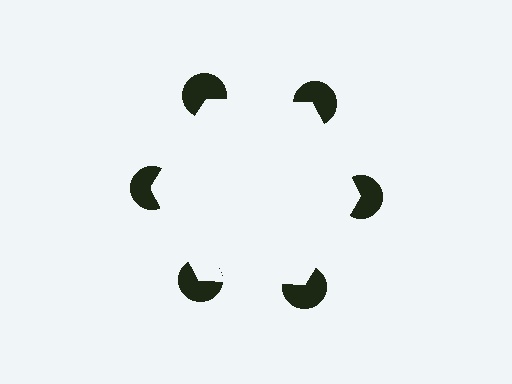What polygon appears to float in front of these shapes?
An illusory hexagon — its edges are inferred from the aligned wedge cuts in the pac-man discs, not physically drawn.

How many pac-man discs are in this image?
There are 6 — one at each vertex of the illusory hexagon.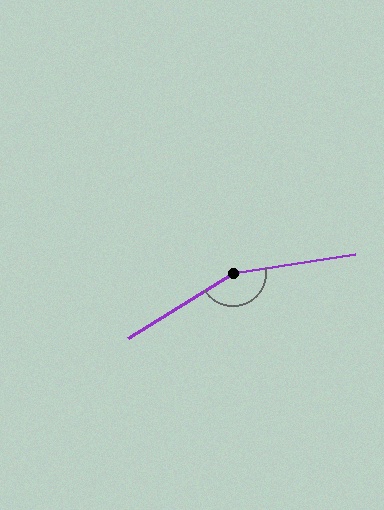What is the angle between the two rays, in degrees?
Approximately 157 degrees.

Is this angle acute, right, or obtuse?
It is obtuse.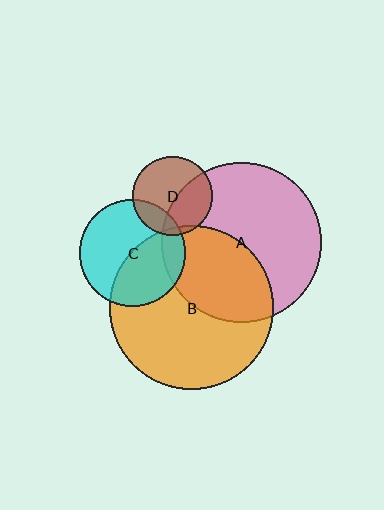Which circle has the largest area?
Circle B (orange).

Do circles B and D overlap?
Yes.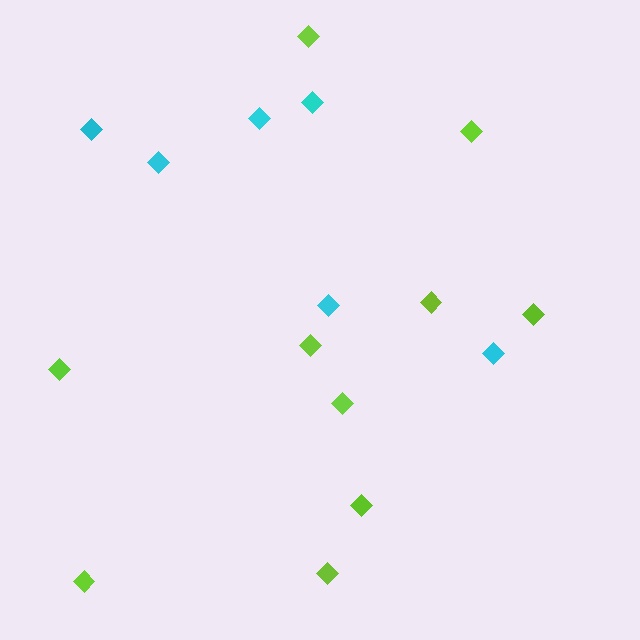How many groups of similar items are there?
There are 2 groups: one group of cyan diamonds (6) and one group of lime diamonds (10).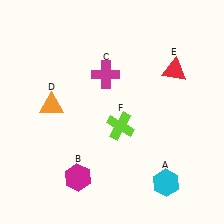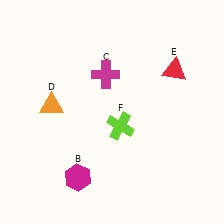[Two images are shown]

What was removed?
The cyan hexagon (A) was removed in Image 2.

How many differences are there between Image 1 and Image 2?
There is 1 difference between the two images.